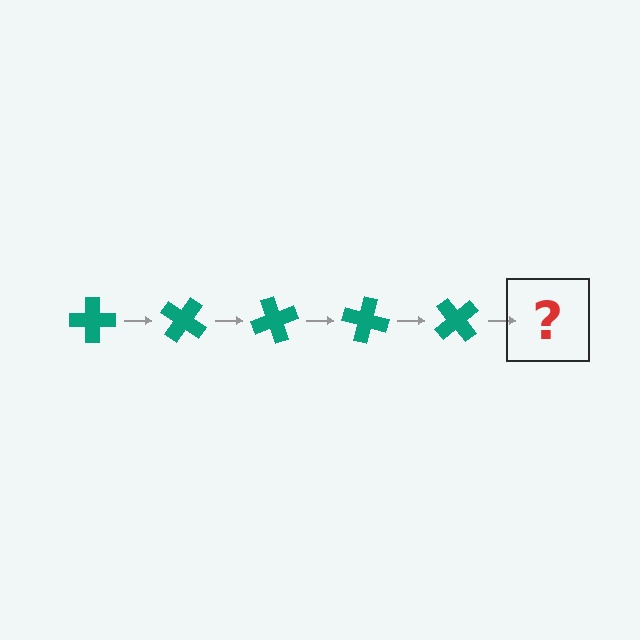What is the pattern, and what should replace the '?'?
The pattern is that the cross rotates 35 degrees each step. The '?' should be a teal cross rotated 175 degrees.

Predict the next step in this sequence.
The next step is a teal cross rotated 175 degrees.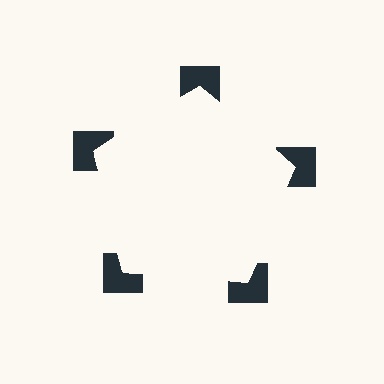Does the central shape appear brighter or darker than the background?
It typically appears slightly brighter than the background, even though no actual brightness change is drawn.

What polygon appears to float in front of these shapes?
An illusory pentagon — its edges are inferred from the aligned wedge cuts in the notched squares, not physically drawn.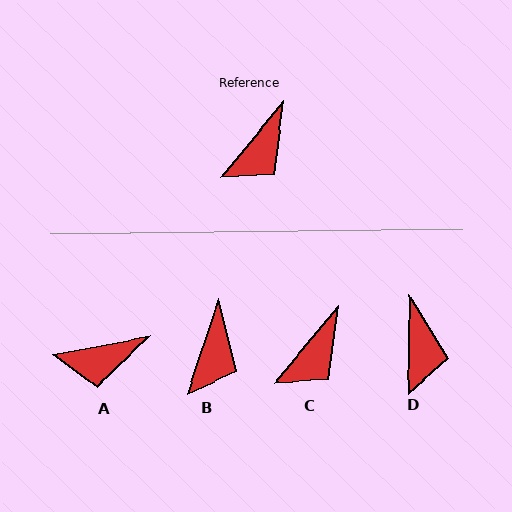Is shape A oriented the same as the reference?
No, it is off by about 40 degrees.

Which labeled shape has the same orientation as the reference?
C.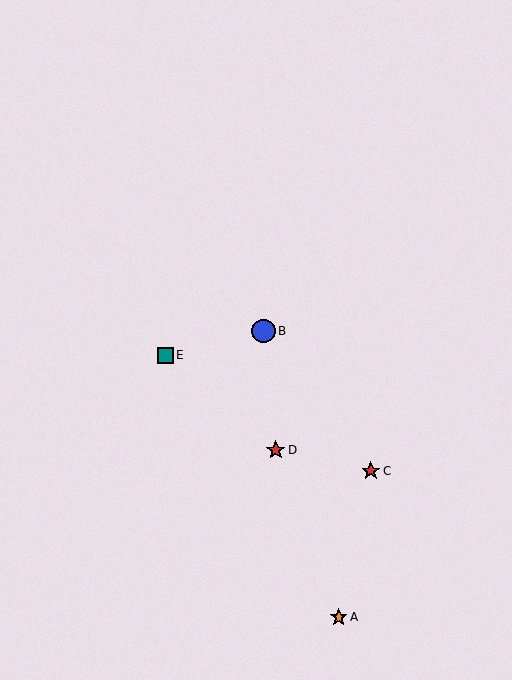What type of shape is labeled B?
Shape B is a blue circle.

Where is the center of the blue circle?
The center of the blue circle is at (264, 331).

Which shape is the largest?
The blue circle (labeled B) is the largest.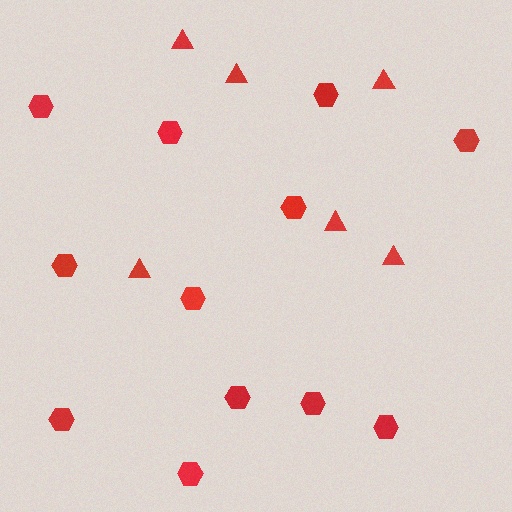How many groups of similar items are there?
There are 2 groups: one group of hexagons (12) and one group of triangles (6).